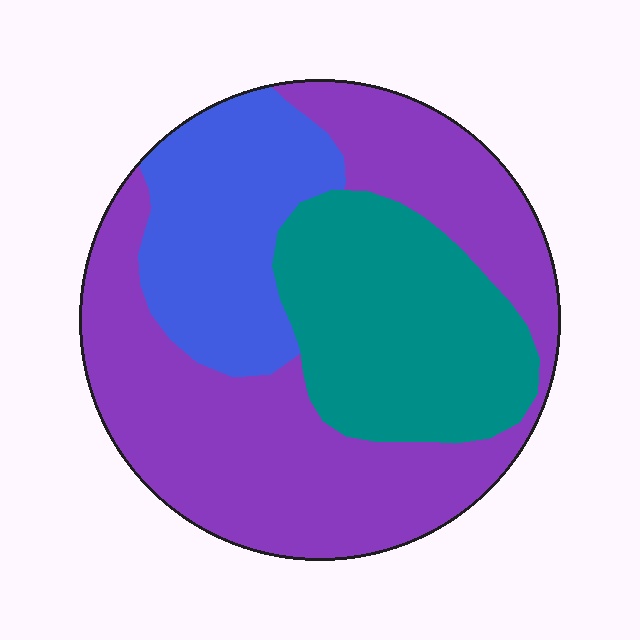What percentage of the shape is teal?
Teal takes up about one quarter (1/4) of the shape.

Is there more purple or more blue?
Purple.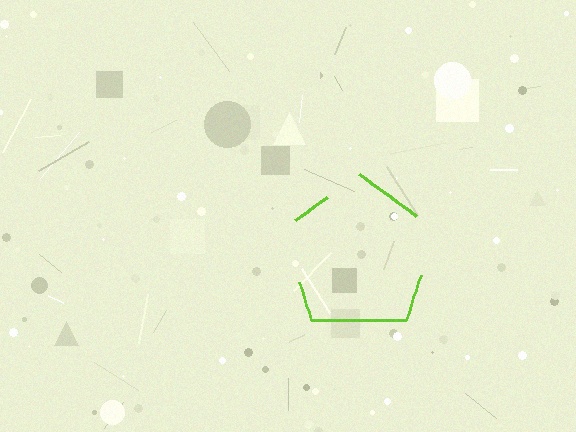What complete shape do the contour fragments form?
The contour fragments form a pentagon.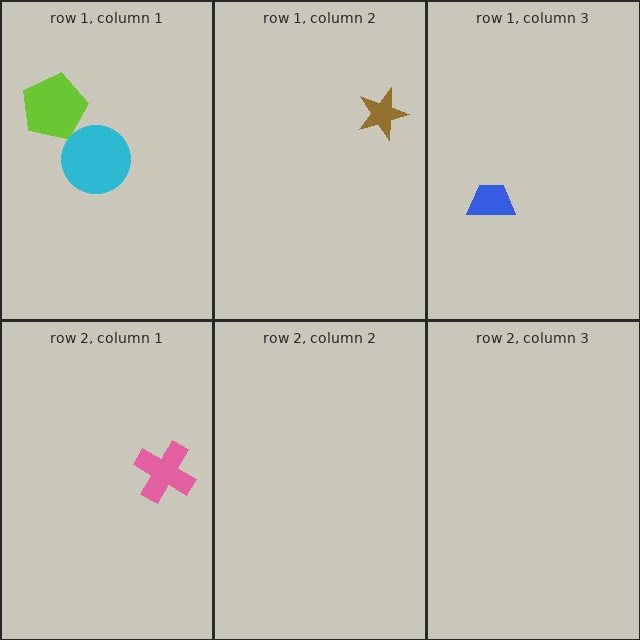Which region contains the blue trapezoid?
The row 1, column 3 region.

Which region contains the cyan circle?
The row 1, column 1 region.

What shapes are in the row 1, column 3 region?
The blue trapezoid.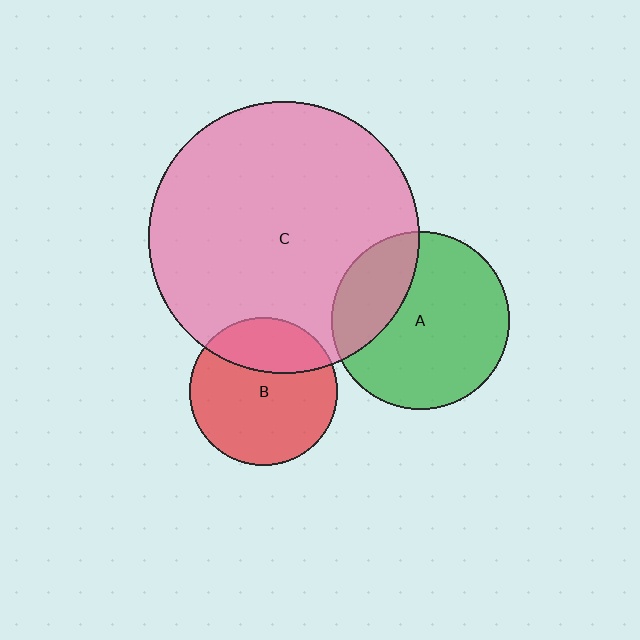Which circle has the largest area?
Circle C (pink).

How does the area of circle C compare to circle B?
Approximately 3.4 times.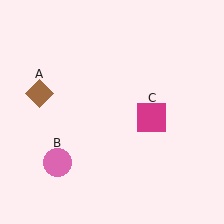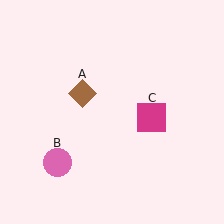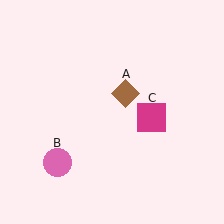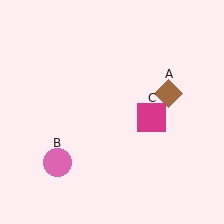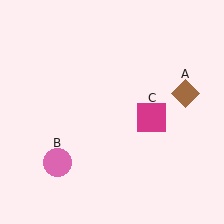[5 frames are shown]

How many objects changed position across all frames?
1 object changed position: brown diamond (object A).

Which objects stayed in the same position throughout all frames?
Pink circle (object B) and magenta square (object C) remained stationary.